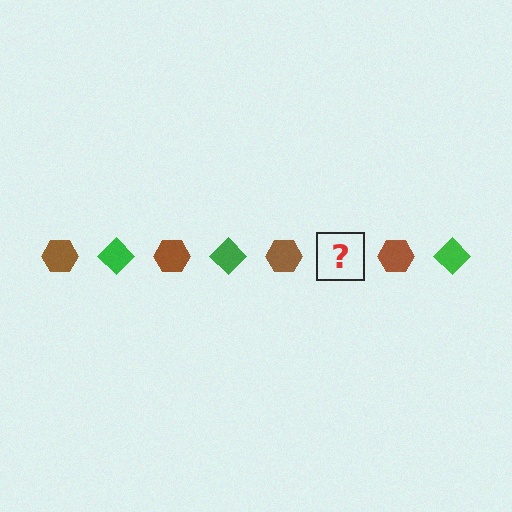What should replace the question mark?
The question mark should be replaced with a green diamond.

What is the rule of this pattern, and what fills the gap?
The rule is that the pattern alternates between brown hexagon and green diamond. The gap should be filled with a green diamond.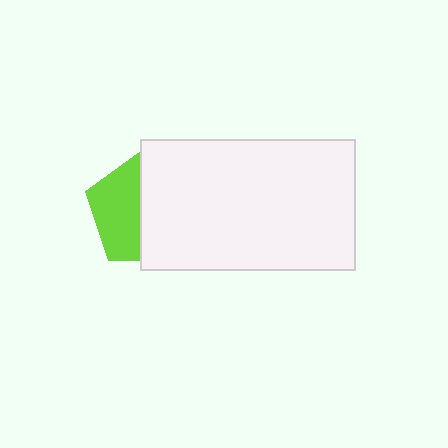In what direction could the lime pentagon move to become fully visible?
The lime pentagon could move left. That would shift it out from behind the white rectangle entirely.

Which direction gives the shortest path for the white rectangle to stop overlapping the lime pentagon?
Moving right gives the shortest separation.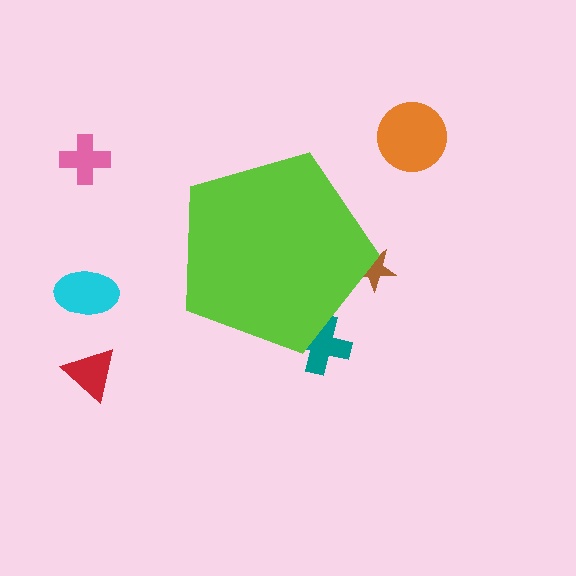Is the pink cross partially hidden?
No, the pink cross is fully visible.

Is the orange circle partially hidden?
No, the orange circle is fully visible.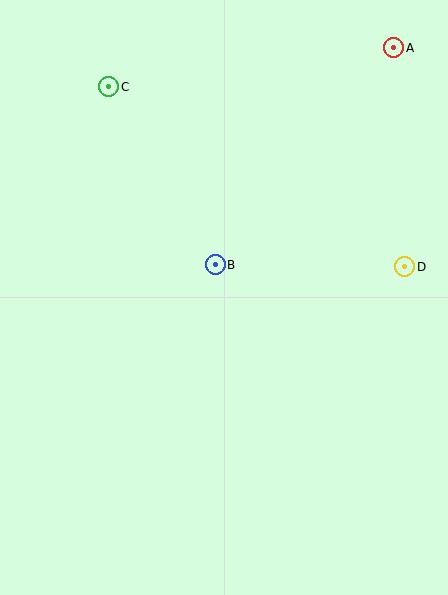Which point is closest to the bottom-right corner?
Point D is closest to the bottom-right corner.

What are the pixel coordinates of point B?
Point B is at (215, 265).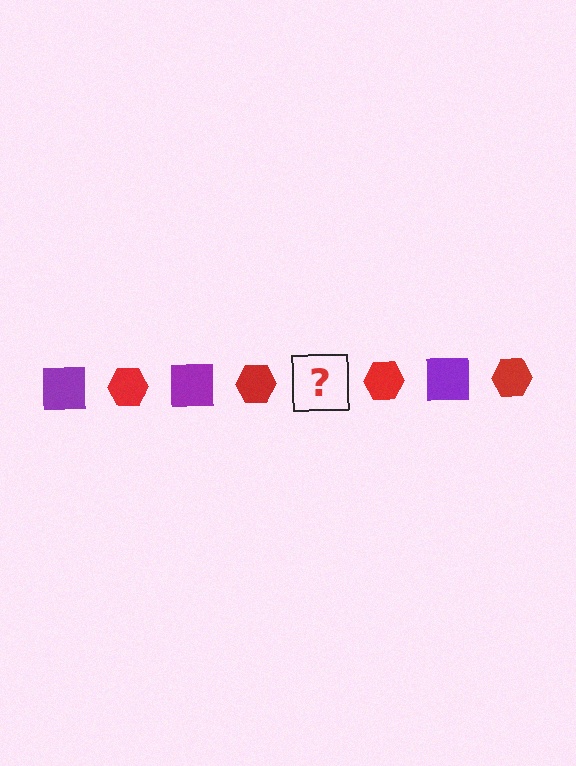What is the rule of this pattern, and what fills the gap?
The rule is that the pattern alternates between purple square and red hexagon. The gap should be filled with a purple square.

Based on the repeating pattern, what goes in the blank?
The blank should be a purple square.